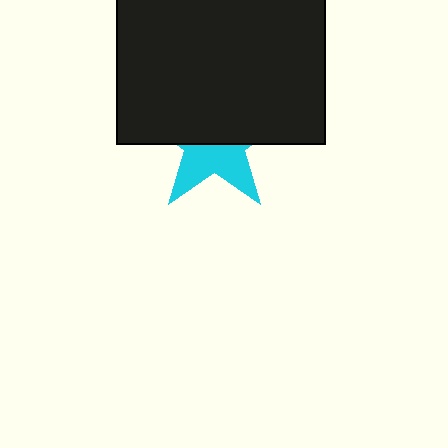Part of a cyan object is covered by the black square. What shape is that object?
It is a star.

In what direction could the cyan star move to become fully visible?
The cyan star could move down. That would shift it out from behind the black square entirely.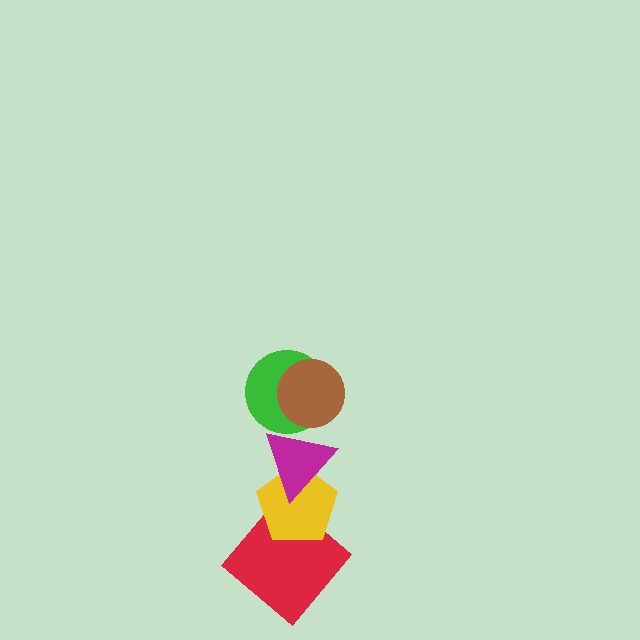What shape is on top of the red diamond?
The yellow pentagon is on top of the red diamond.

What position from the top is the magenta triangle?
The magenta triangle is 3rd from the top.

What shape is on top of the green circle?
The brown circle is on top of the green circle.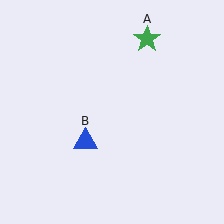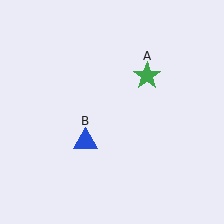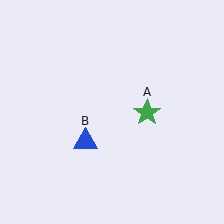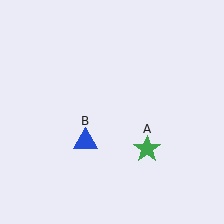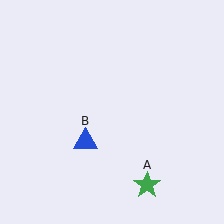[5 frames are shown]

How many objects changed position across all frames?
1 object changed position: green star (object A).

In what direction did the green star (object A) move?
The green star (object A) moved down.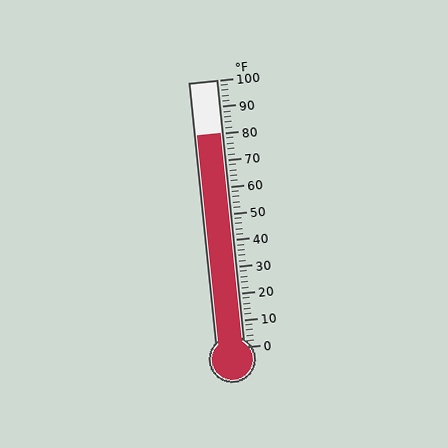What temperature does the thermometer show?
The thermometer shows approximately 80°F.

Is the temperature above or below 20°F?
The temperature is above 20°F.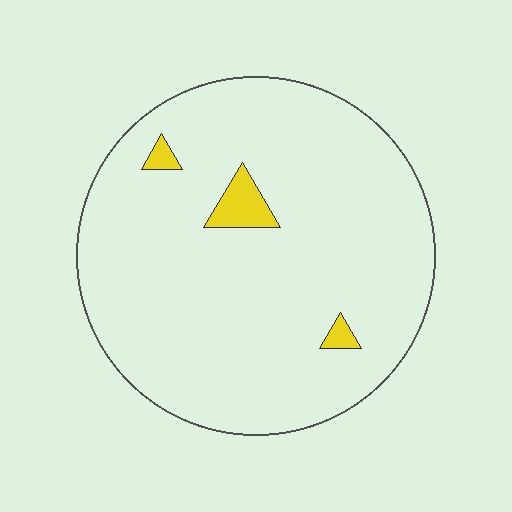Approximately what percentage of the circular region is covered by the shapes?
Approximately 5%.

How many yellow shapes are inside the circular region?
3.